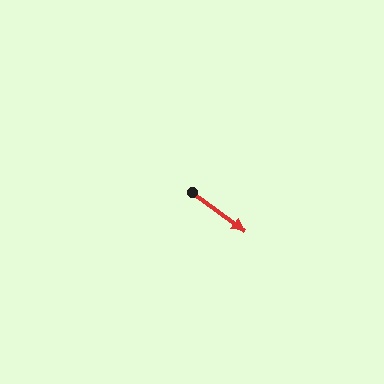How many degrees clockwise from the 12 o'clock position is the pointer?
Approximately 126 degrees.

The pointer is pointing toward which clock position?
Roughly 4 o'clock.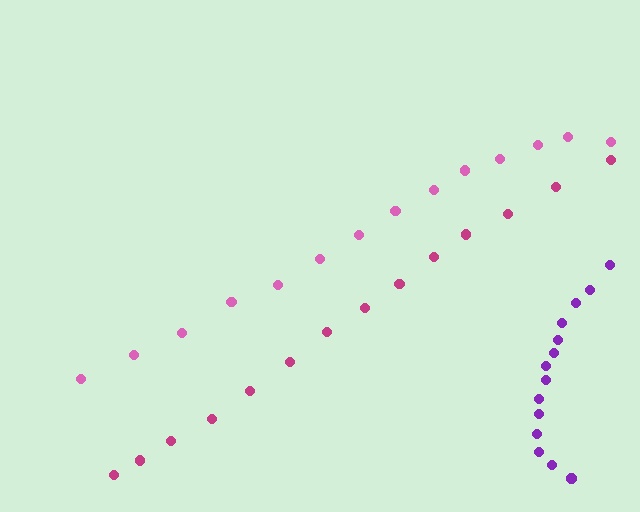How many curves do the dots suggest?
There are 3 distinct paths.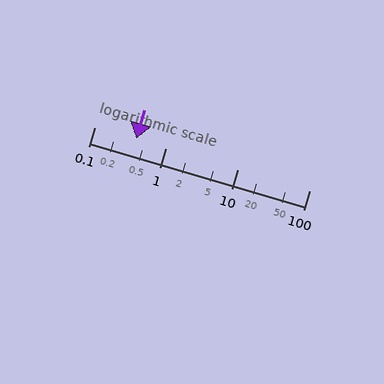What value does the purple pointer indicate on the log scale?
The pointer indicates approximately 0.38.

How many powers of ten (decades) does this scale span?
The scale spans 3 decades, from 0.1 to 100.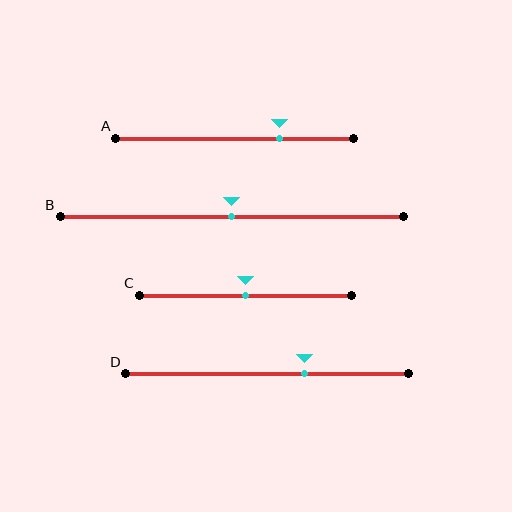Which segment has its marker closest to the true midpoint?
Segment B has its marker closest to the true midpoint.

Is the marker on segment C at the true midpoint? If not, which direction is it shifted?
Yes, the marker on segment C is at the true midpoint.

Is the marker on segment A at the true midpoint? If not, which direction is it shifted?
No, the marker on segment A is shifted to the right by about 19% of the segment length.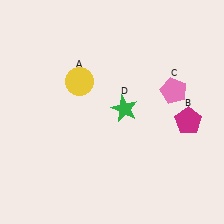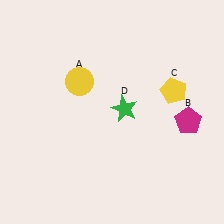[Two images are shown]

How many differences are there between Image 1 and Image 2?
There is 1 difference between the two images.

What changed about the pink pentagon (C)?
In Image 1, C is pink. In Image 2, it changed to yellow.